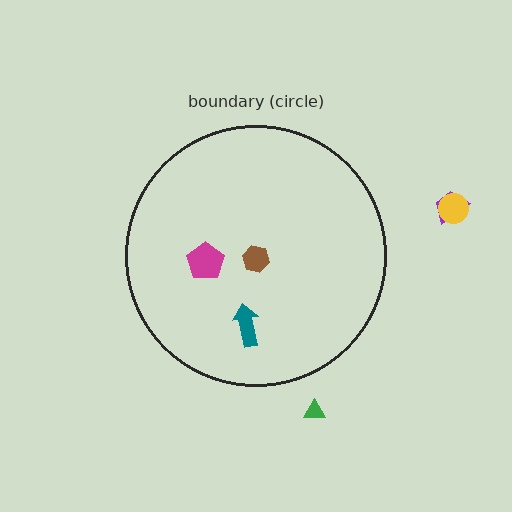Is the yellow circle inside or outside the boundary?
Outside.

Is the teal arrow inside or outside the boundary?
Inside.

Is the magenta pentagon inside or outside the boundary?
Inside.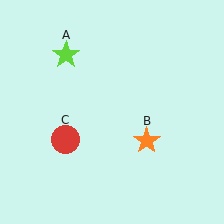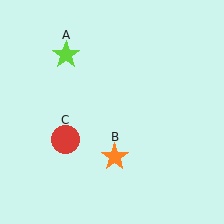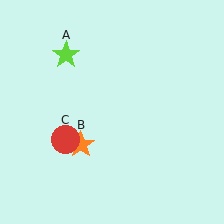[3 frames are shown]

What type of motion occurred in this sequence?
The orange star (object B) rotated clockwise around the center of the scene.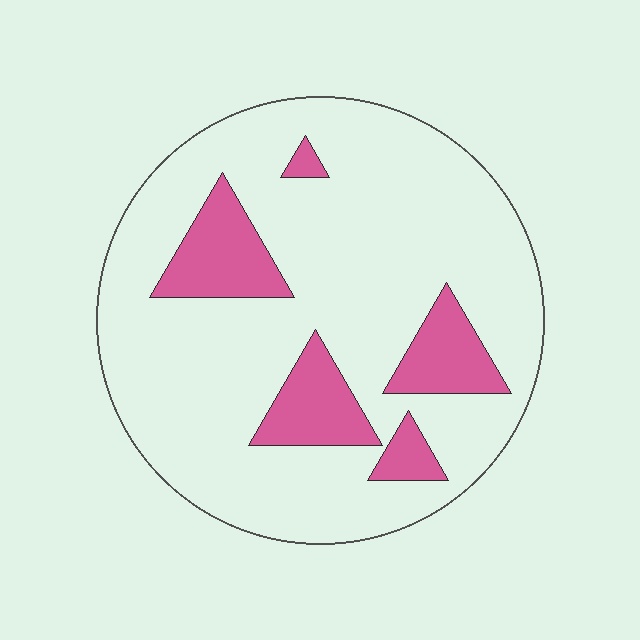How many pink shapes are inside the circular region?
5.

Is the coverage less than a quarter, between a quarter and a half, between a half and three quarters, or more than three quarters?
Less than a quarter.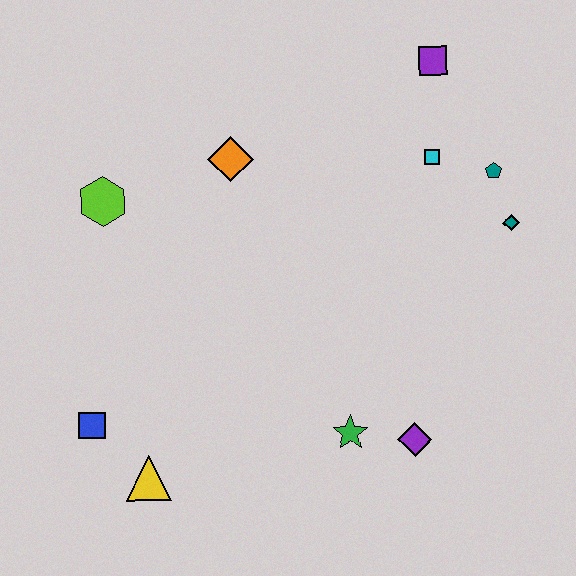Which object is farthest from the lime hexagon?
The teal diamond is farthest from the lime hexagon.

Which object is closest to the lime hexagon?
The orange diamond is closest to the lime hexagon.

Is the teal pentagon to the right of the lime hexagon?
Yes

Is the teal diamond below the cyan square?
Yes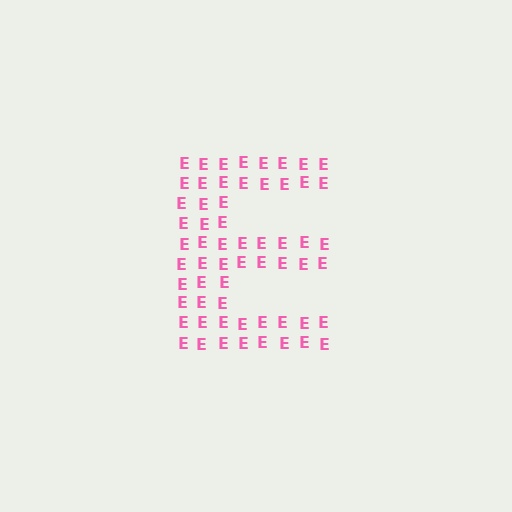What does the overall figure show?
The overall figure shows the letter E.